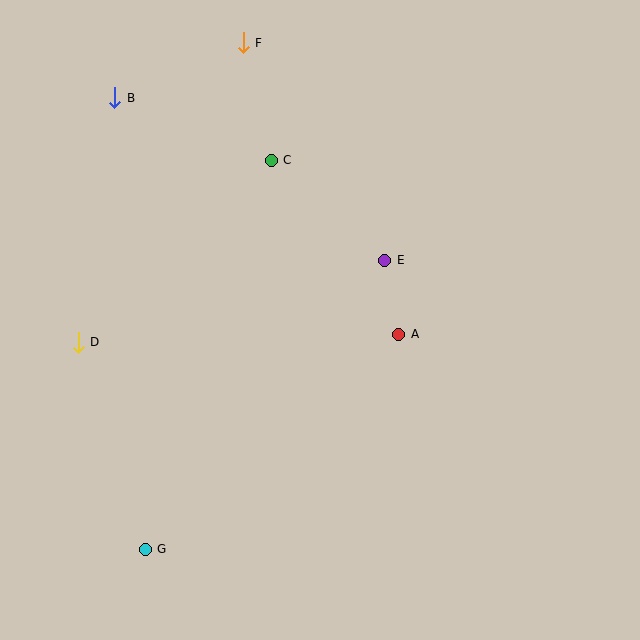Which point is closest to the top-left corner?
Point B is closest to the top-left corner.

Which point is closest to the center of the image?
Point A at (399, 334) is closest to the center.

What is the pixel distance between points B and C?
The distance between B and C is 168 pixels.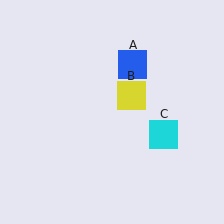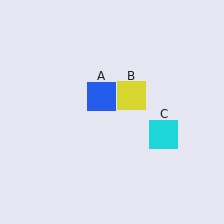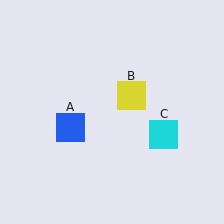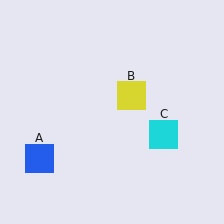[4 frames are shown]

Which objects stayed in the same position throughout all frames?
Yellow square (object B) and cyan square (object C) remained stationary.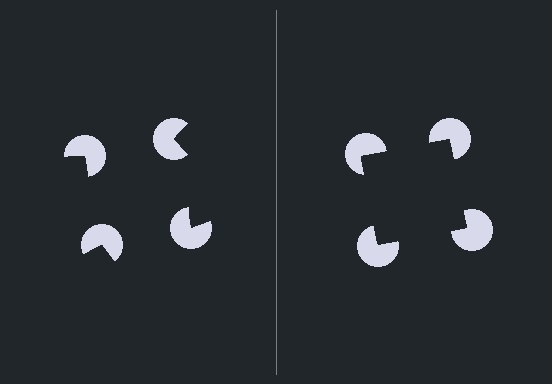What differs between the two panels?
The pac-man discs are positioned identically on both sides; only the wedge orientations differ. On the right they align to a square; on the left they are misaligned.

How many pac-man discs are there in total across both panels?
8 — 4 on each side.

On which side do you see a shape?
An illusory square appears on the right side. On the left side the wedge cuts are rotated, so no coherent shape forms.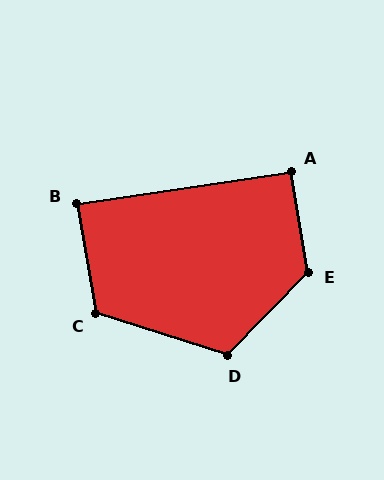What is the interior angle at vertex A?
Approximately 91 degrees (approximately right).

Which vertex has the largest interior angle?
E, at approximately 126 degrees.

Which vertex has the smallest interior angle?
B, at approximately 89 degrees.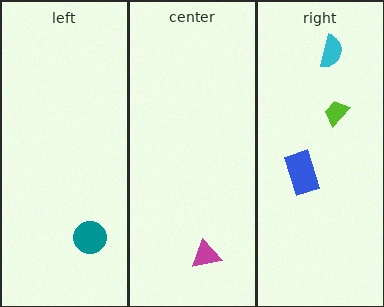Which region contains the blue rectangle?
The right region.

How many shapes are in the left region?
1.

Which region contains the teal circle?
The left region.